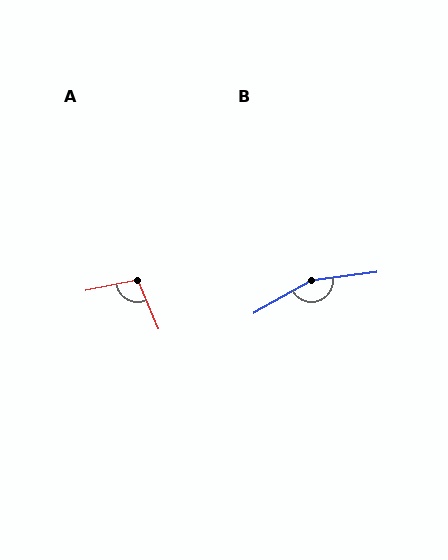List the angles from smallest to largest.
A (101°), B (158°).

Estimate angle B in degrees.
Approximately 158 degrees.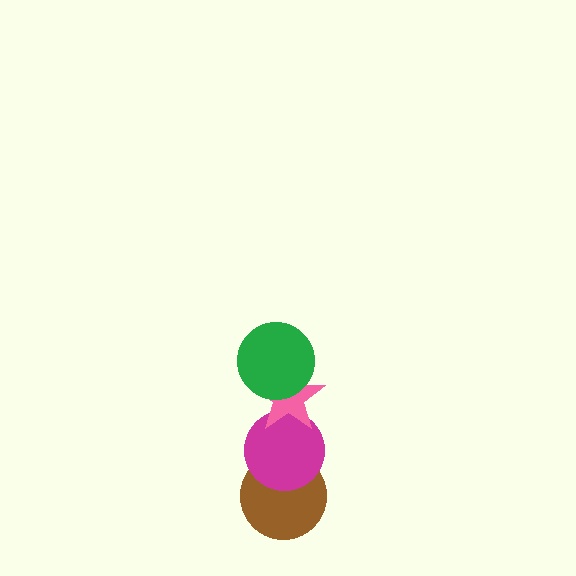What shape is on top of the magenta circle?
The pink star is on top of the magenta circle.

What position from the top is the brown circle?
The brown circle is 4th from the top.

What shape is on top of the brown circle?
The magenta circle is on top of the brown circle.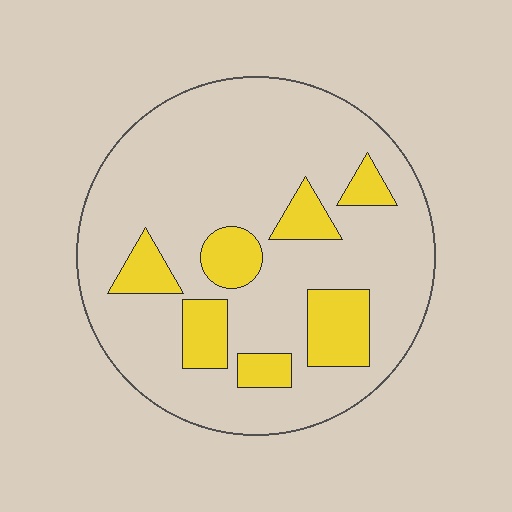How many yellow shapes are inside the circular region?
7.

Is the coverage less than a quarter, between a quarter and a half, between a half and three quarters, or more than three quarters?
Less than a quarter.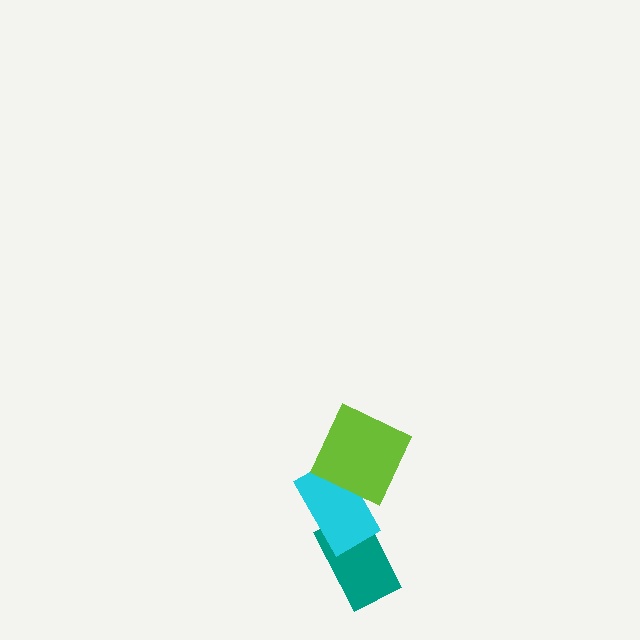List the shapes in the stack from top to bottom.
From top to bottom: the lime square, the cyan rectangle, the teal rectangle.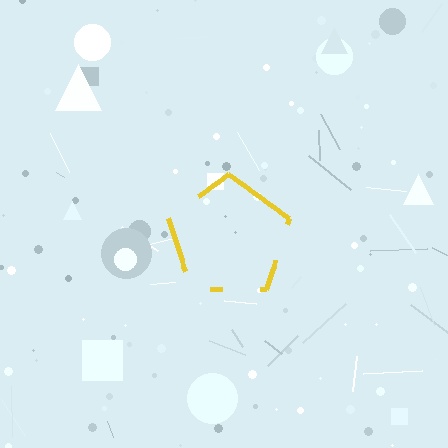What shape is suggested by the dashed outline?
The dashed outline suggests a pentagon.